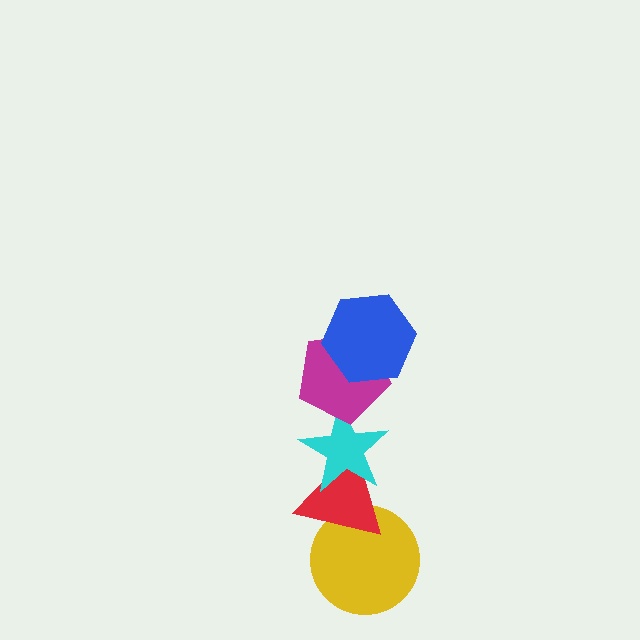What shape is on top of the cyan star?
The magenta pentagon is on top of the cyan star.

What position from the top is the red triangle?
The red triangle is 4th from the top.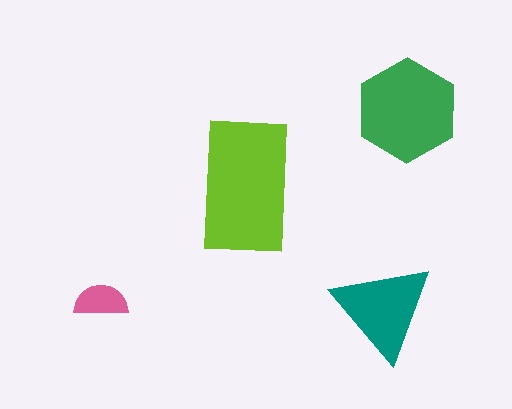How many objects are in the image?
There are 4 objects in the image.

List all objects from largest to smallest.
The lime rectangle, the green hexagon, the teal triangle, the pink semicircle.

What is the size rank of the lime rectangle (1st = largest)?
1st.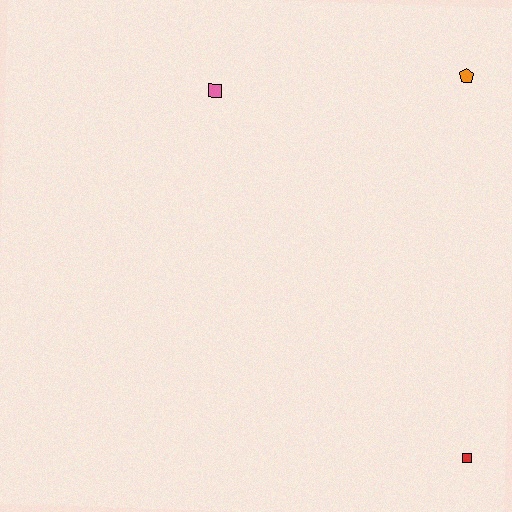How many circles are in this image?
There are no circles.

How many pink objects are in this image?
There is 1 pink object.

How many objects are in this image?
There are 3 objects.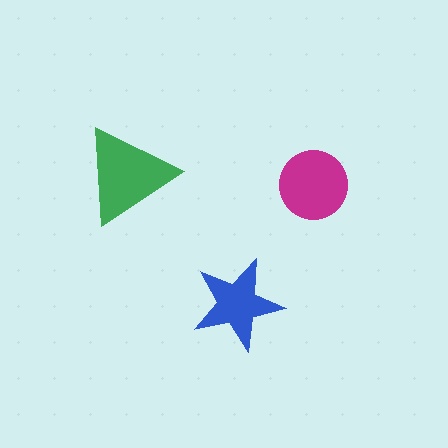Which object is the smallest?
The blue star.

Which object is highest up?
The green triangle is topmost.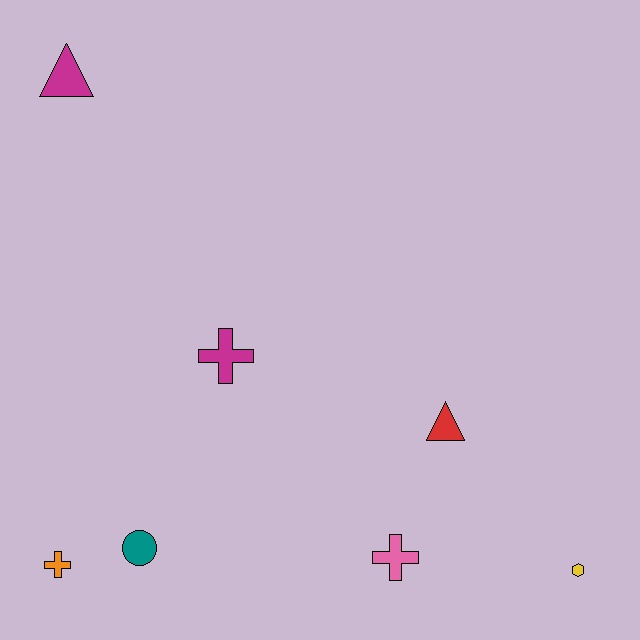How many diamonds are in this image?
There are no diamonds.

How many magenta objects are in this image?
There are 2 magenta objects.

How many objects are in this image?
There are 7 objects.